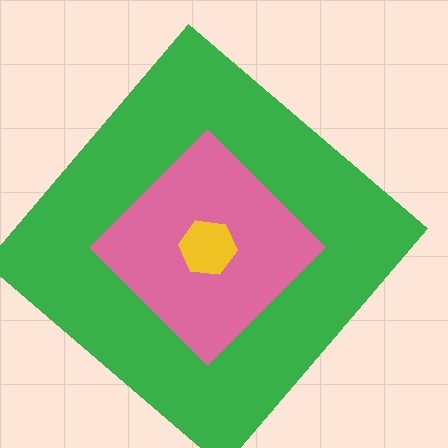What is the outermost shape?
The green diamond.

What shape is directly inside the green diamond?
The pink diamond.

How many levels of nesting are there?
3.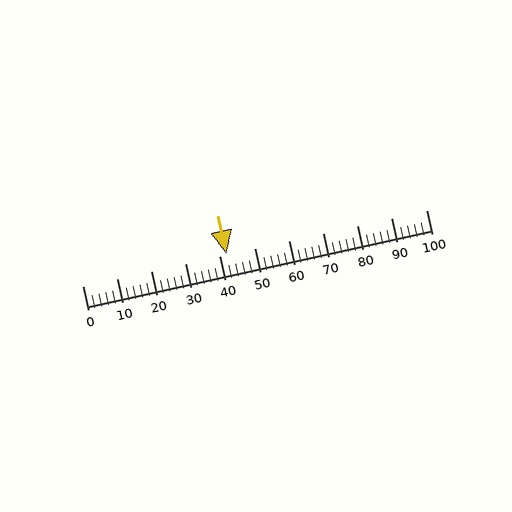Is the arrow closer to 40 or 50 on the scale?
The arrow is closer to 40.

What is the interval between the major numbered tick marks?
The major tick marks are spaced 10 units apart.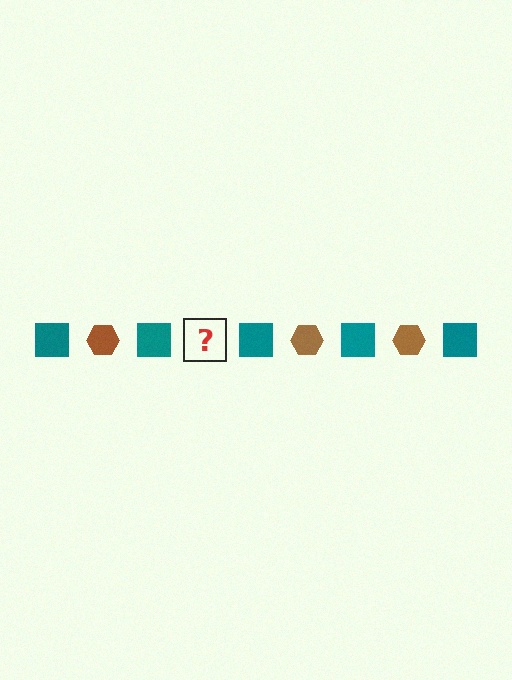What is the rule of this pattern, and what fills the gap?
The rule is that the pattern alternates between teal square and brown hexagon. The gap should be filled with a brown hexagon.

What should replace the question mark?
The question mark should be replaced with a brown hexagon.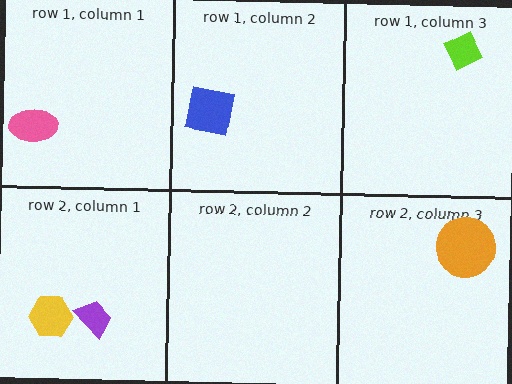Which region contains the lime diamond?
The row 1, column 3 region.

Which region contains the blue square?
The row 1, column 2 region.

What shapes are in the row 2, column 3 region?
The orange circle.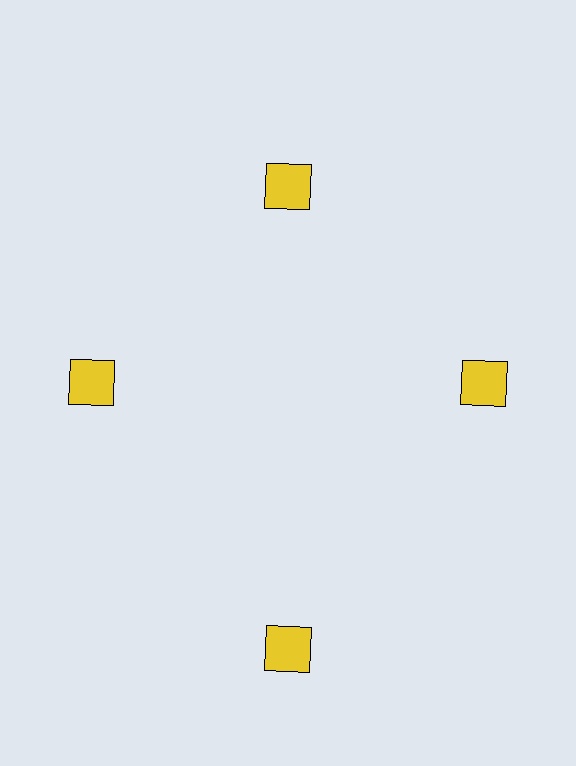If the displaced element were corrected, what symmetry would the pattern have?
It would have 4-fold rotational symmetry — the pattern would map onto itself every 90 degrees.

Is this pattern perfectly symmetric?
No. The 4 yellow squares are arranged in a ring, but one element near the 6 o'clock position is pushed outward from the center, breaking the 4-fold rotational symmetry.